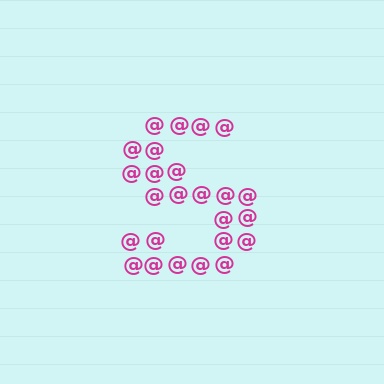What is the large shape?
The large shape is the letter S.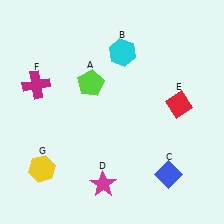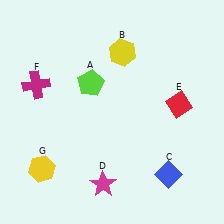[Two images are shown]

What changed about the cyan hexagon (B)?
In Image 1, B is cyan. In Image 2, it changed to yellow.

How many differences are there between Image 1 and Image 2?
There is 1 difference between the two images.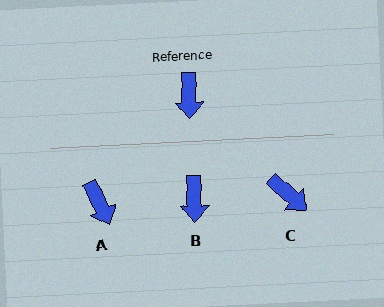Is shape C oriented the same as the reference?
No, it is off by about 46 degrees.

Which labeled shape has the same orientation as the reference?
B.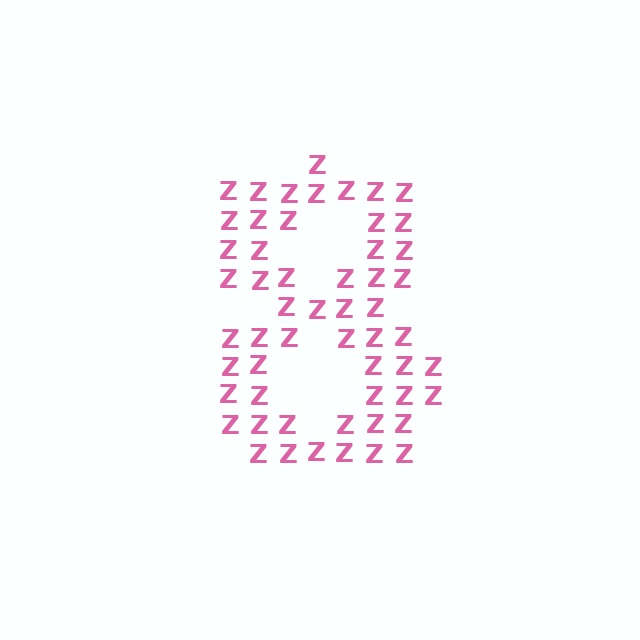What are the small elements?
The small elements are letter Z's.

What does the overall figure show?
The overall figure shows the digit 8.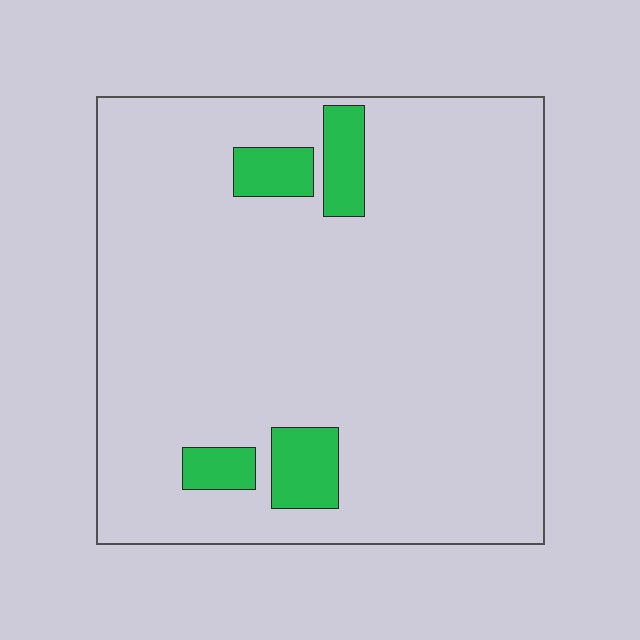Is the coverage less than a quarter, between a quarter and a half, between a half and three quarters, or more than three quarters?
Less than a quarter.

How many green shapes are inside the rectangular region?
4.